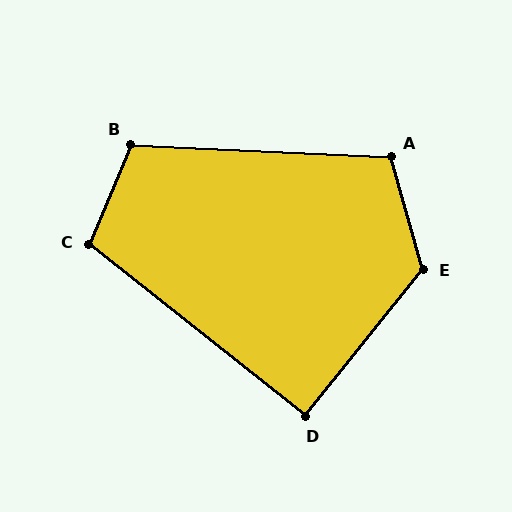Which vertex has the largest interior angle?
E, at approximately 125 degrees.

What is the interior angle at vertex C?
Approximately 106 degrees (obtuse).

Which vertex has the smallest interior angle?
D, at approximately 90 degrees.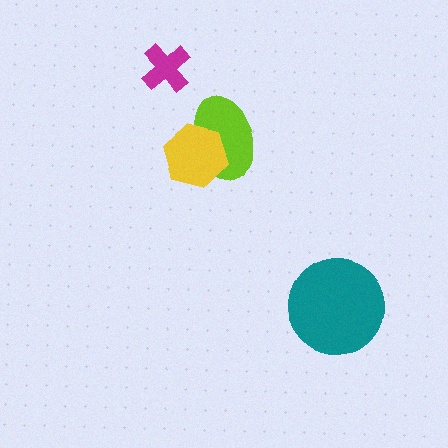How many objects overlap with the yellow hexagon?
1 object overlaps with the yellow hexagon.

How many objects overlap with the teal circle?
0 objects overlap with the teal circle.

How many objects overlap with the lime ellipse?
1 object overlaps with the lime ellipse.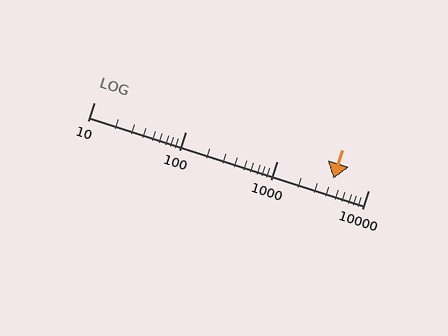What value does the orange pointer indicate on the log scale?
The pointer indicates approximately 4200.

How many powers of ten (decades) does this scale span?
The scale spans 3 decades, from 10 to 10000.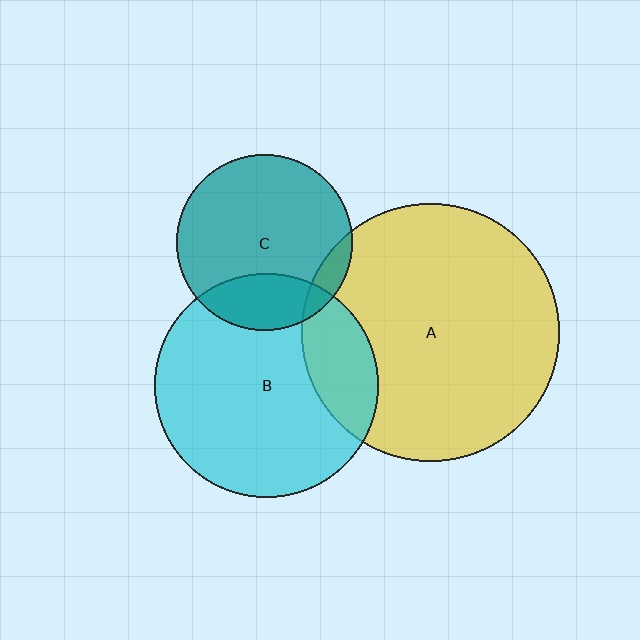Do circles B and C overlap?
Yes.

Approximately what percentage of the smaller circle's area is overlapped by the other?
Approximately 20%.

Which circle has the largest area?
Circle A (yellow).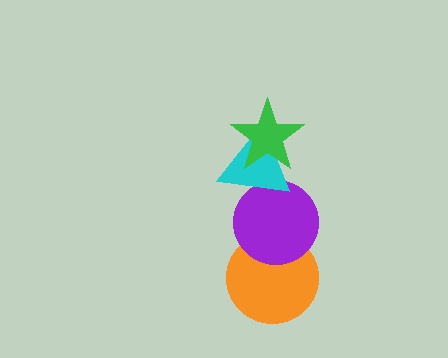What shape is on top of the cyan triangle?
The green star is on top of the cyan triangle.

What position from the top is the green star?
The green star is 1st from the top.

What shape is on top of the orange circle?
The purple circle is on top of the orange circle.